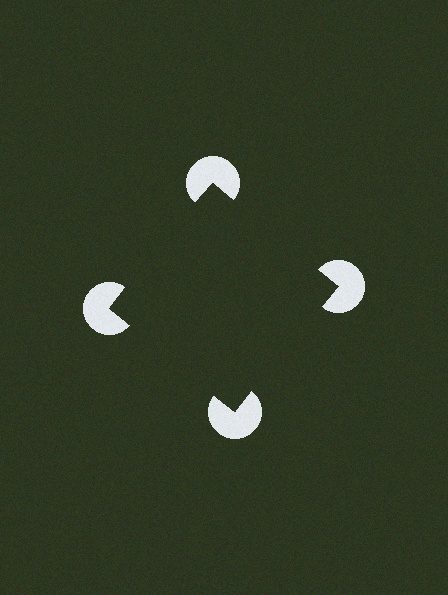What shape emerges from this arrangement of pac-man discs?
An illusory square — its edges are inferred from the aligned wedge cuts in the pac-man discs, not physically drawn.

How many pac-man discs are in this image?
There are 4 — one at each vertex of the illusory square.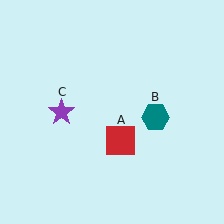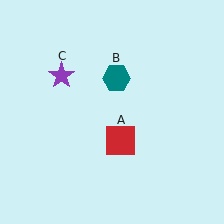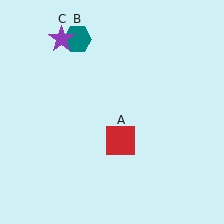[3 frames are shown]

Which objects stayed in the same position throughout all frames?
Red square (object A) remained stationary.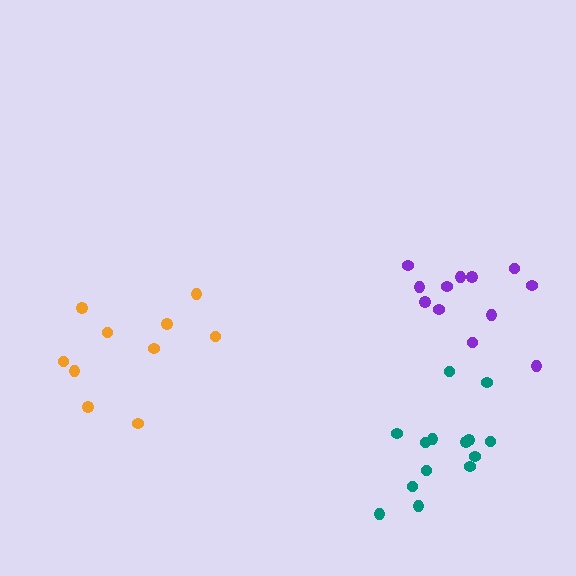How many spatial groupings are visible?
There are 3 spatial groupings.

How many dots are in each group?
Group 1: 14 dots, Group 2: 10 dots, Group 3: 12 dots (36 total).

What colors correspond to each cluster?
The clusters are colored: teal, orange, purple.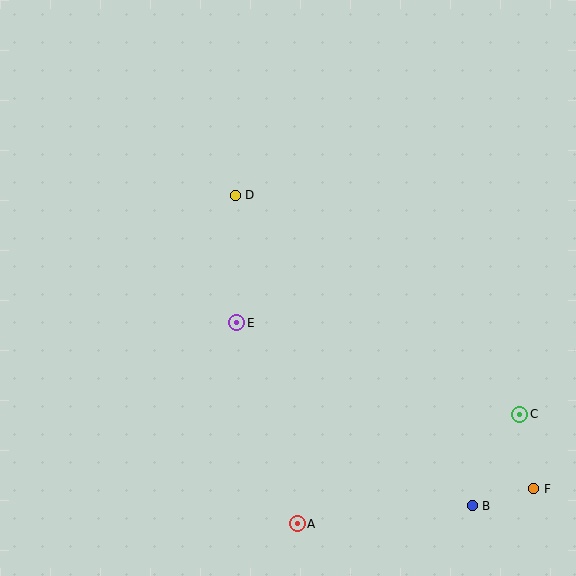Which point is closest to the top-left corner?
Point D is closest to the top-left corner.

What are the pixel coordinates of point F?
Point F is at (534, 489).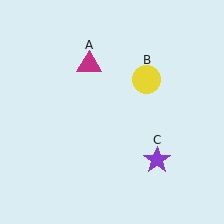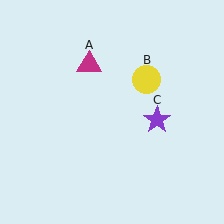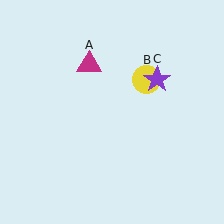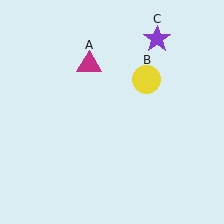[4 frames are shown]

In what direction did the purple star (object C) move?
The purple star (object C) moved up.